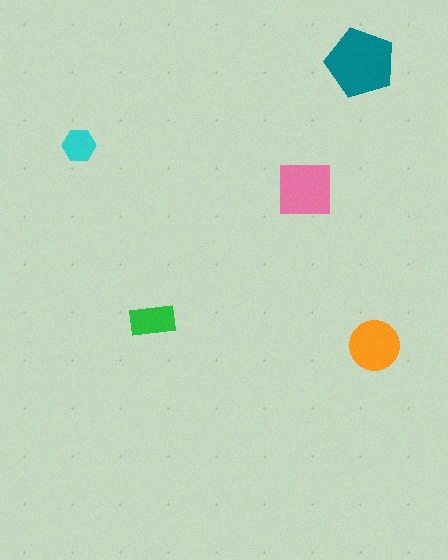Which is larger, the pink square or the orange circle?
The pink square.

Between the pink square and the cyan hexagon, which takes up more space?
The pink square.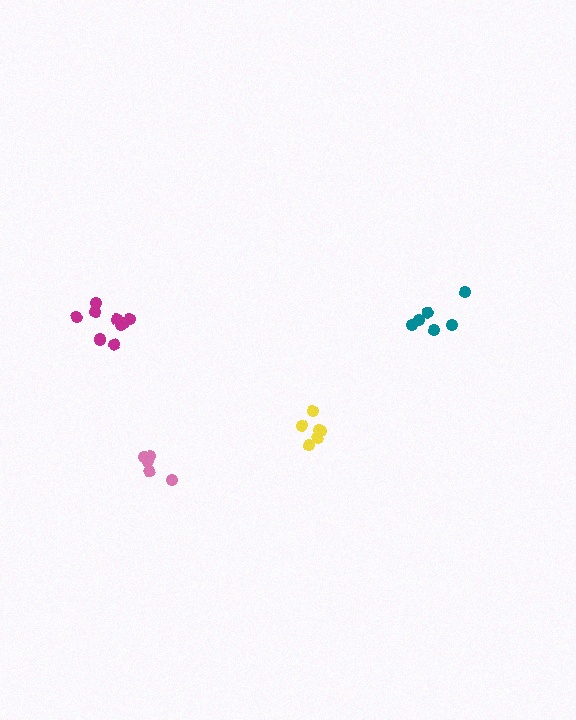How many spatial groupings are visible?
There are 4 spatial groupings.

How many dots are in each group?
Group 1: 6 dots, Group 2: 6 dots, Group 3: 6 dots, Group 4: 9 dots (27 total).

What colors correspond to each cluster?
The clusters are colored: pink, yellow, teal, magenta.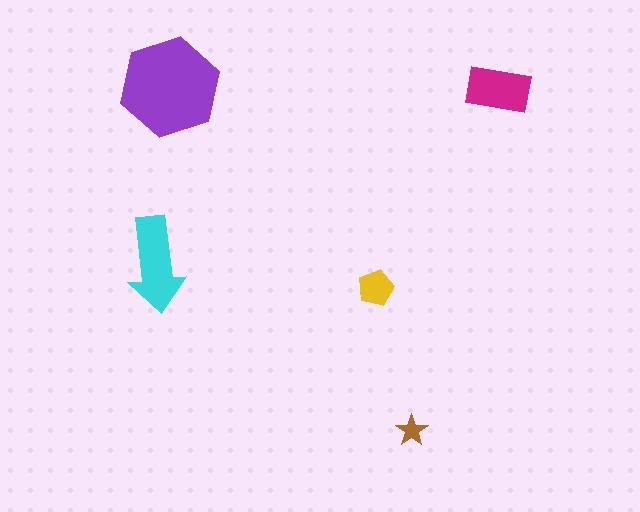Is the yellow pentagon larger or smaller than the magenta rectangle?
Smaller.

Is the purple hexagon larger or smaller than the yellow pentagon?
Larger.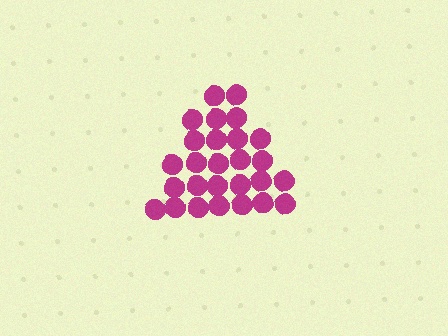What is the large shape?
The large shape is a triangle.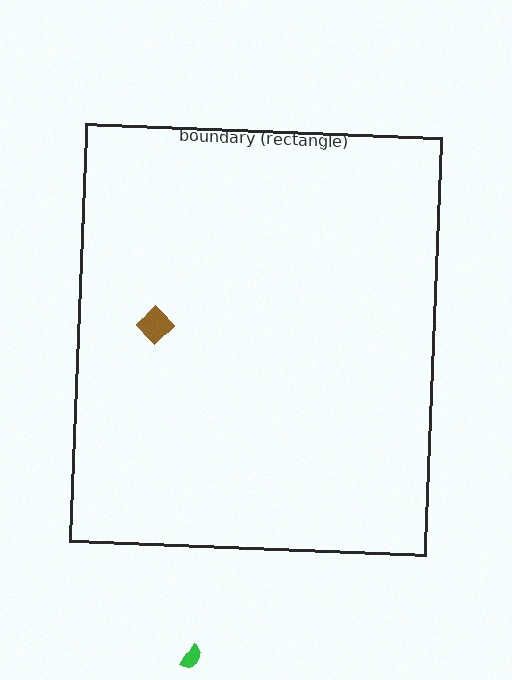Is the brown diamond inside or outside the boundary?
Inside.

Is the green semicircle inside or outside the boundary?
Outside.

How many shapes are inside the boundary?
1 inside, 1 outside.